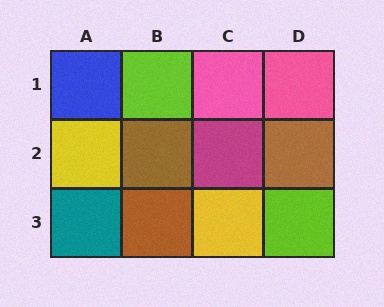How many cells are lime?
2 cells are lime.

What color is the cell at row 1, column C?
Pink.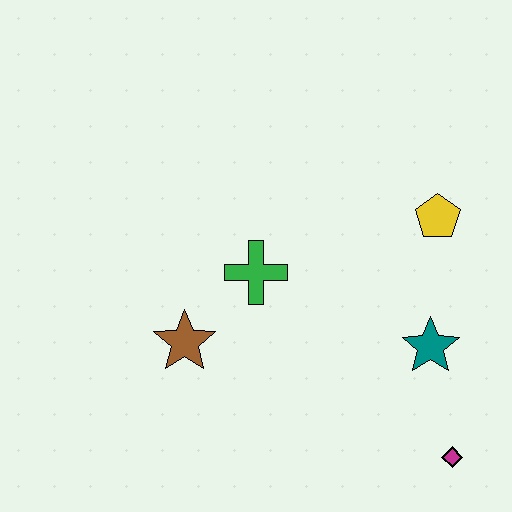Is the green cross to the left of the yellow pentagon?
Yes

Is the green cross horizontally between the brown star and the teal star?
Yes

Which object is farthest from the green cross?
The magenta diamond is farthest from the green cross.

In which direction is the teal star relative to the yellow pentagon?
The teal star is below the yellow pentagon.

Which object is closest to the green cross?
The brown star is closest to the green cross.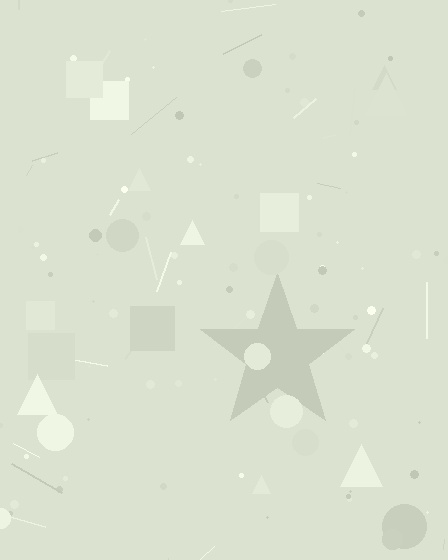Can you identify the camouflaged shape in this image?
The camouflaged shape is a star.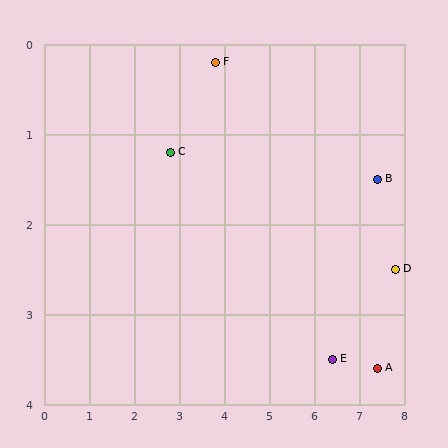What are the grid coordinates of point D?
Point D is at approximately (7.8, 2.5).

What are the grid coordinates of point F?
Point F is at approximately (3.8, 0.2).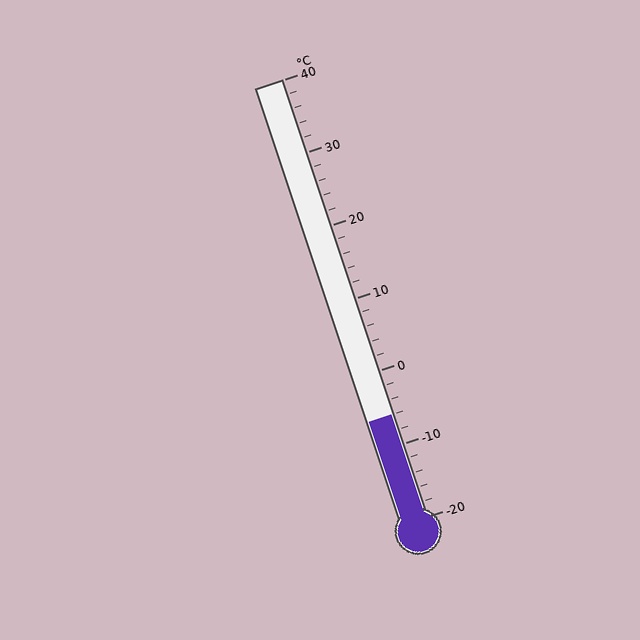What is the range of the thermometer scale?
The thermometer scale ranges from -20°C to 40°C.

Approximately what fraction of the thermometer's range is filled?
The thermometer is filled to approximately 25% of its range.